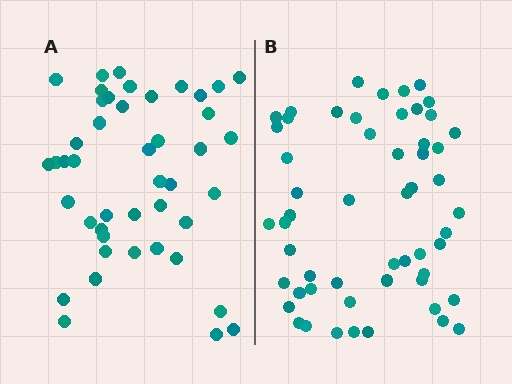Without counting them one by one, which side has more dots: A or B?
Region B (the right region) has more dots.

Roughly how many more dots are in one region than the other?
Region B has roughly 10 or so more dots than region A.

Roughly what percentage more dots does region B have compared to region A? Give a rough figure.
About 20% more.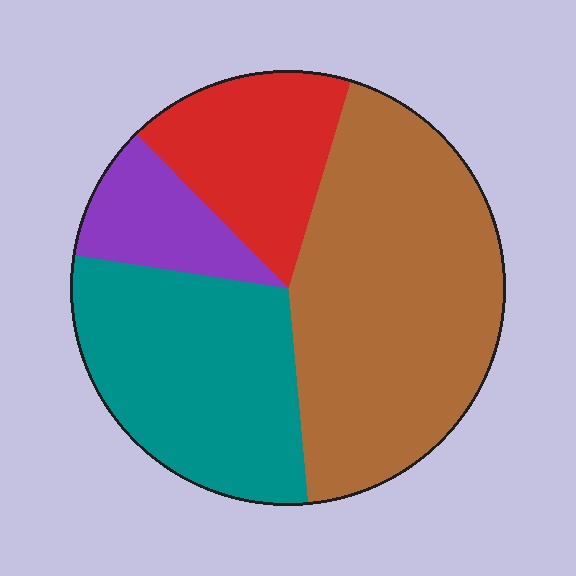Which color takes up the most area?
Brown, at roughly 45%.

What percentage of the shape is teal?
Teal covers roughly 30% of the shape.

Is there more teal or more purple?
Teal.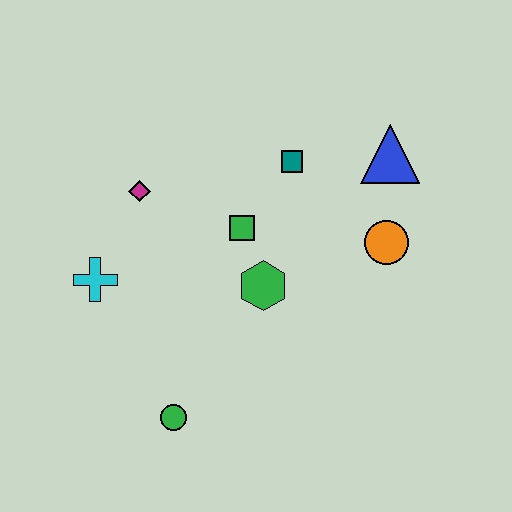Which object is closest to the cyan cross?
The magenta diamond is closest to the cyan cross.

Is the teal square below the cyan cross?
No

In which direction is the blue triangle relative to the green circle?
The blue triangle is above the green circle.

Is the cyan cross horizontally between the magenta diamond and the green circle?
No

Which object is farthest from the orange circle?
The cyan cross is farthest from the orange circle.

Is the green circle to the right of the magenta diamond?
Yes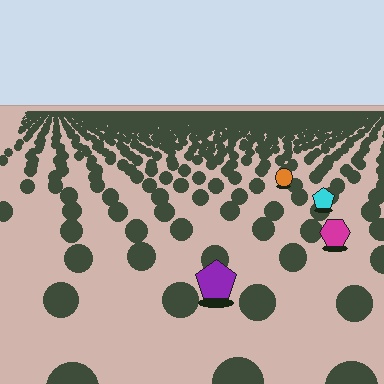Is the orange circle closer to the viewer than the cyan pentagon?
No. The cyan pentagon is closer — you can tell from the texture gradient: the ground texture is coarser near it.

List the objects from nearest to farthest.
From nearest to farthest: the purple pentagon, the magenta hexagon, the cyan pentagon, the orange circle.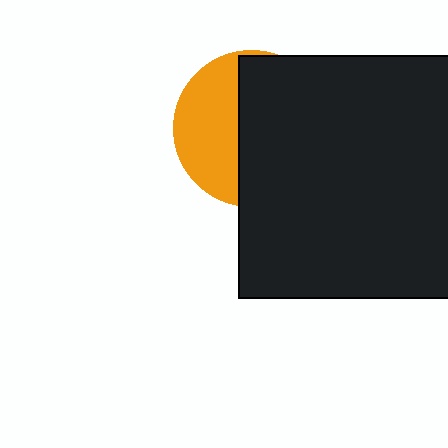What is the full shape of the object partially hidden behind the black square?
The partially hidden object is an orange circle.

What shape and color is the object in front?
The object in front is a black square.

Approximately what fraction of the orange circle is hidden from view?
Roughly 60% of the orange circle is hidden behind the black square.